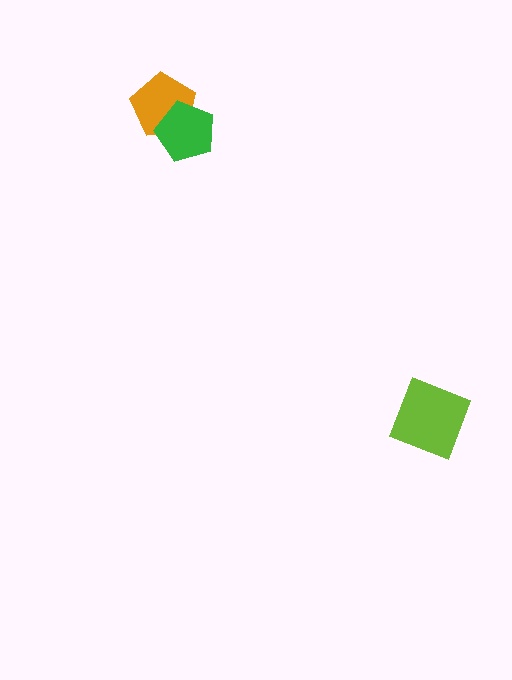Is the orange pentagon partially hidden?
Yes, it is partially covered by another shape.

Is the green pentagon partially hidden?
No, no other shape covers it.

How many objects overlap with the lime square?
0 objects overlap with the lime square.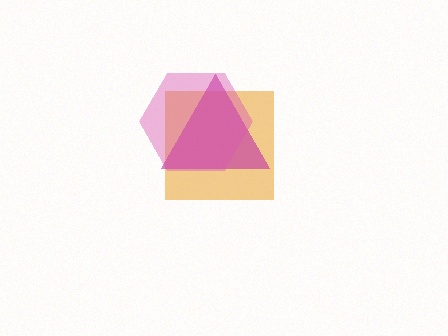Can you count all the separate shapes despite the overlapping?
Yes, there are 3 separate shapes.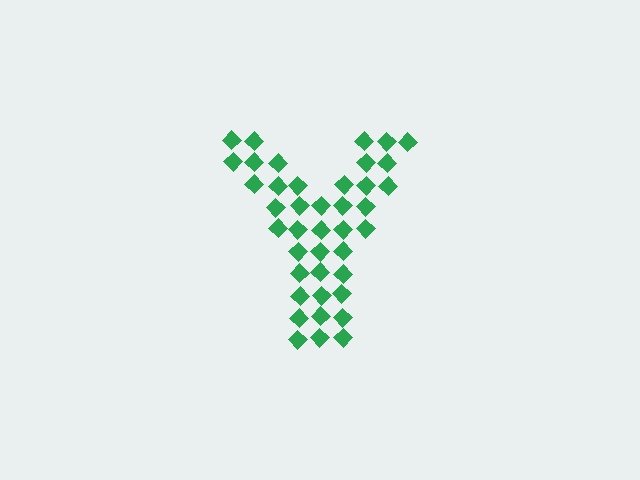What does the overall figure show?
The overall figure shows the letter Y.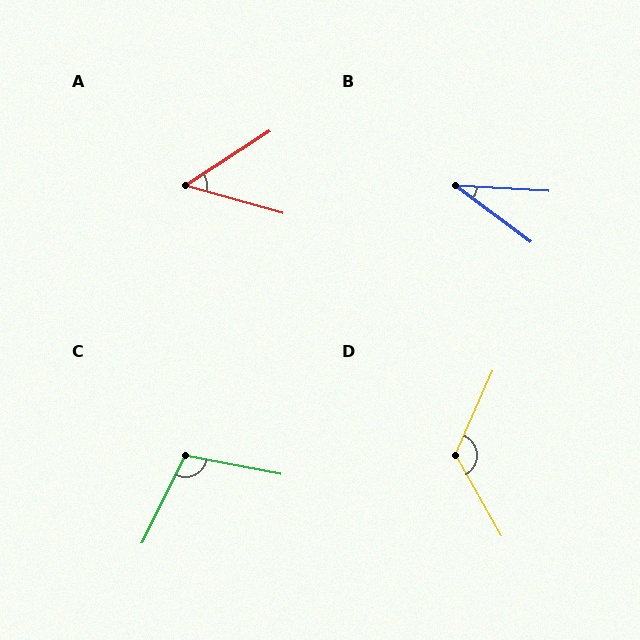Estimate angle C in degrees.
Approximately 105 degrees.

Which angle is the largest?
D, at approximately 126 degrees.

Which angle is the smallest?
B, at approximately 33 degrees.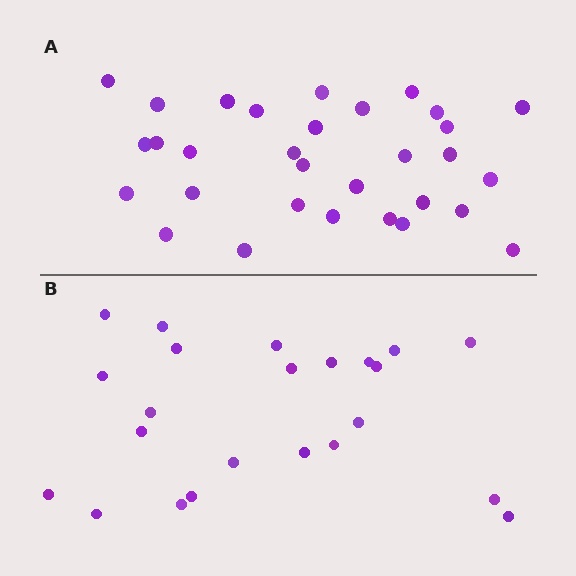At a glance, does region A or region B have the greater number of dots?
Region A (the top region) has more dots.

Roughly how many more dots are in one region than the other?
Region A has roughly 8 or so more dots than region B.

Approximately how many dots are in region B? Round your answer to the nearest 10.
About 20 dots. (The exact count is 23, which rounds to 20.)